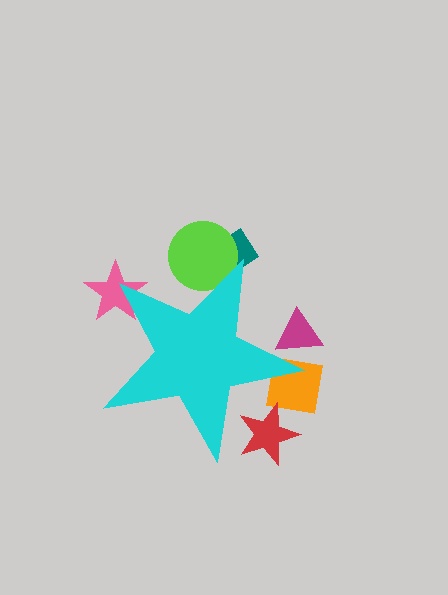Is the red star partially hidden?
Yes, the red star is partially hidden behind the cyan star.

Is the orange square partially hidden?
Yes, the orange square is partially hidden behind the cyan star.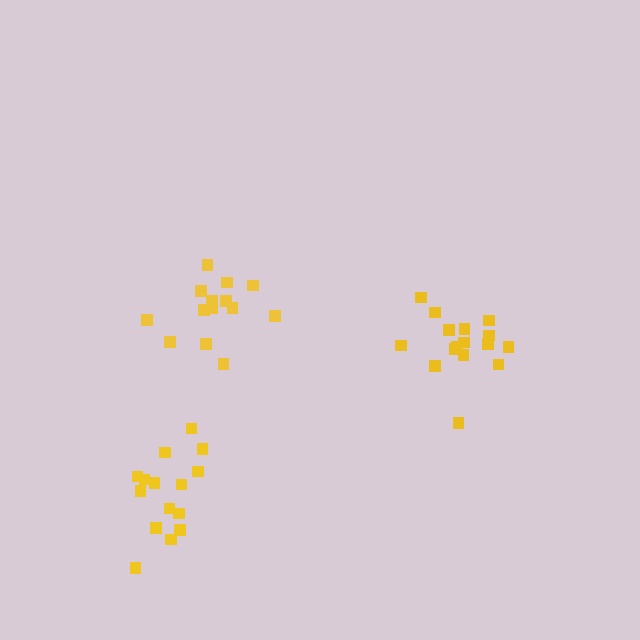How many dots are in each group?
Group 1: 14 dots, Group 2: 15 dots, Group 3: 16 dots (45 total).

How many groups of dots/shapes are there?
There are 3 groups.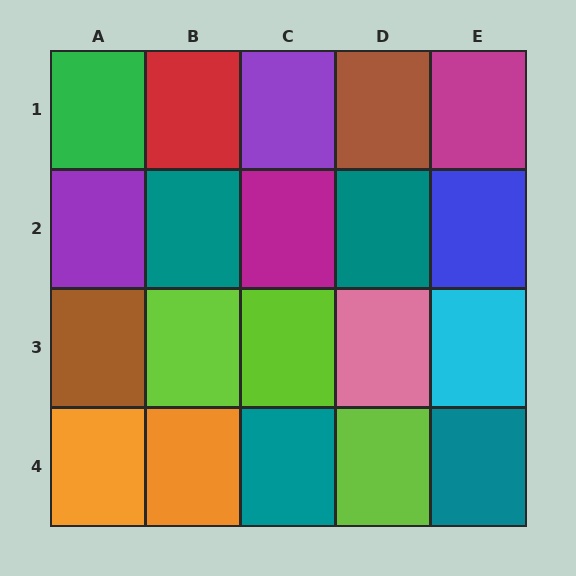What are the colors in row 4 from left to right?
Orange, orange, teal, lime, teal.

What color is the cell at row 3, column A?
Brown.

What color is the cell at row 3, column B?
Lime.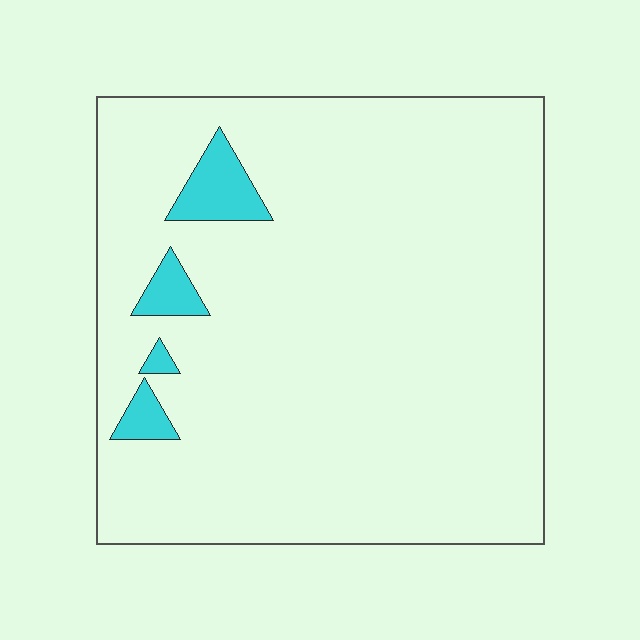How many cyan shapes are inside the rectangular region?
4.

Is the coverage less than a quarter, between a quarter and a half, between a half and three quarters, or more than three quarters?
Less than a quarter.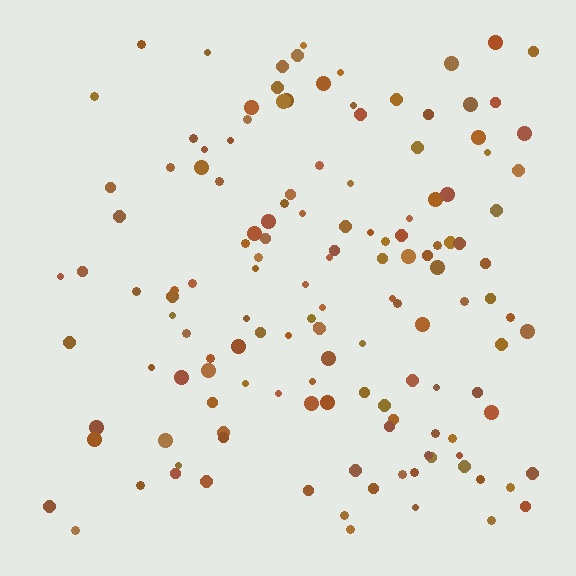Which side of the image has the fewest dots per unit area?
The left.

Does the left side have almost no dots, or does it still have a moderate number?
Still a moderate number, just noticeably fewer than the right.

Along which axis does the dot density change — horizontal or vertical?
Horizontal.